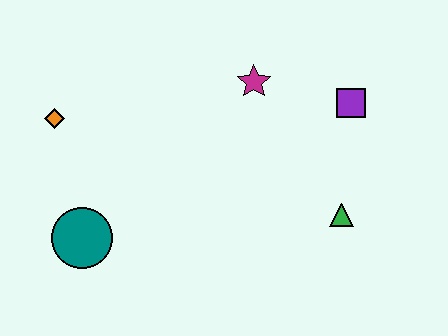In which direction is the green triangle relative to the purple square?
The green triangle is below the purple square.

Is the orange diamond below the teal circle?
No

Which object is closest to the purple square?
The magenta star is closest to the purple square.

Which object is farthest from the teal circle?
The purple square is farthest from the teal circle.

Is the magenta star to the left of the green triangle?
Yes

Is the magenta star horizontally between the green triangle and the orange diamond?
Yes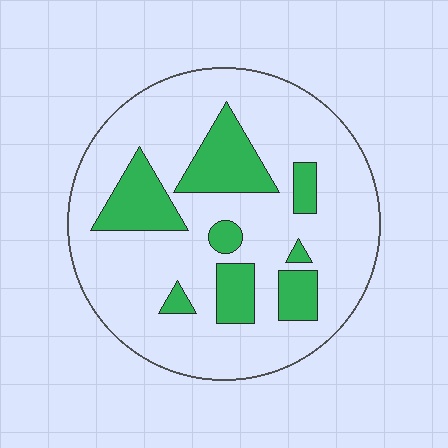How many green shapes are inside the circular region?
8.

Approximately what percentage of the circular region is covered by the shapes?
Approximately 20%.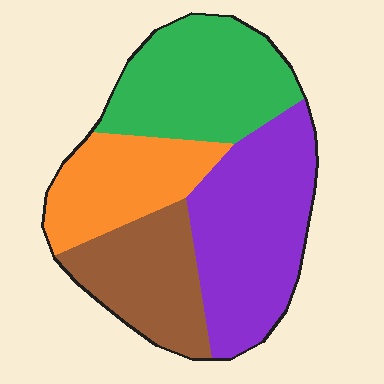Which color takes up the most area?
Purple, at roughly 35%.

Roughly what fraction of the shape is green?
Green takes up about one quarter (1/4) of the shape.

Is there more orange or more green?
Green.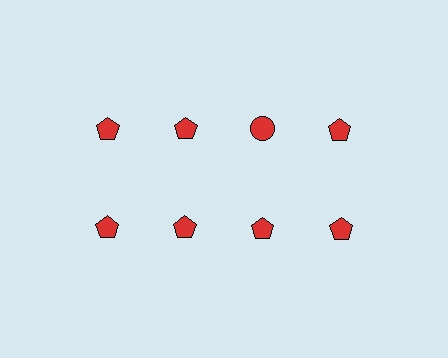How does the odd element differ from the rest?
It has a different shape: circle instead of pentagon.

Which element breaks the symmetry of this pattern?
The red circle in the top row, center column breaks the symmetry. All other shapes are red pentagons.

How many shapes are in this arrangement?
There are 8 shapes arranged in a grid pattern.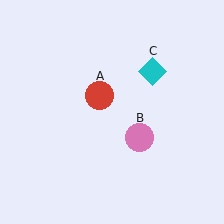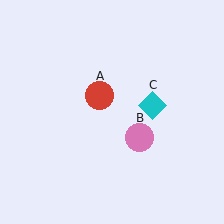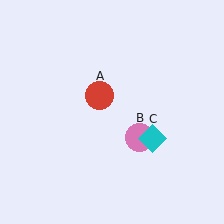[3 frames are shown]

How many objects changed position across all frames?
1 object changed position: cyan diamond (object C).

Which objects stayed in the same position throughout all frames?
Red circle (object A) and pink circle (object B) remained stationary.